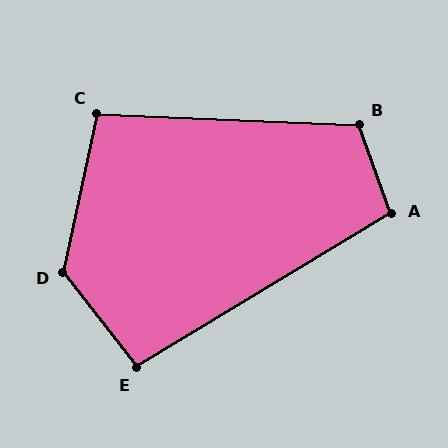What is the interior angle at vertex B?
Approximately 112 degrees (obtuse).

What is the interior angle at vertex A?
Approximately 101 degrees (obtuse).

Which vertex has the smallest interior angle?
E, at approximately 97 degrees.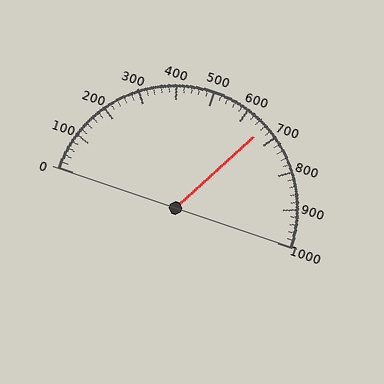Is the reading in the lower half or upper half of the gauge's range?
The reading is in the upper half of the range (0 to 1000).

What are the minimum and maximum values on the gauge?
The gauge ranges from 0 to 1000.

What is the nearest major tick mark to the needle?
The nearest major tick mark is 700.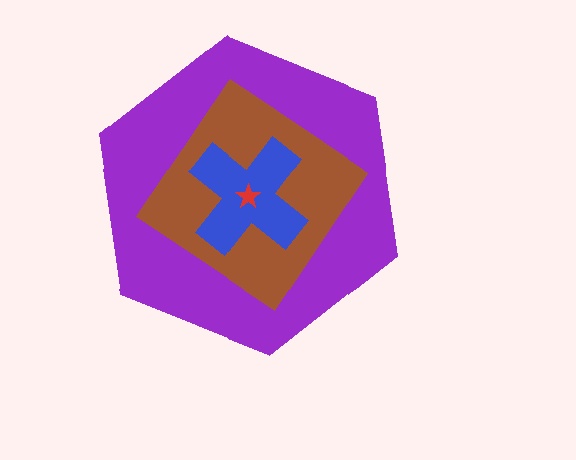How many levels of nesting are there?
4.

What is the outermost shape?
The purple hexagon.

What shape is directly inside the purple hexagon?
The brown diamond.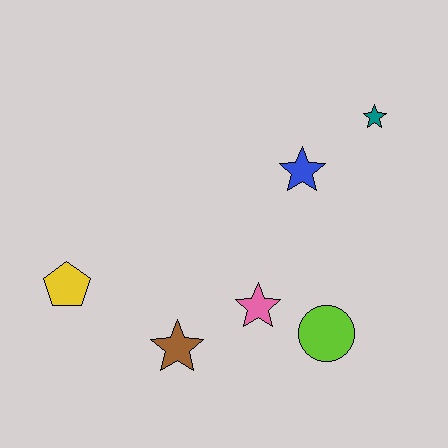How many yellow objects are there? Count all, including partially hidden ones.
There is 1 yellow object.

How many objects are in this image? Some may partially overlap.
There are 6 objects.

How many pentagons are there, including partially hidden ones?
There is 1 pentagon.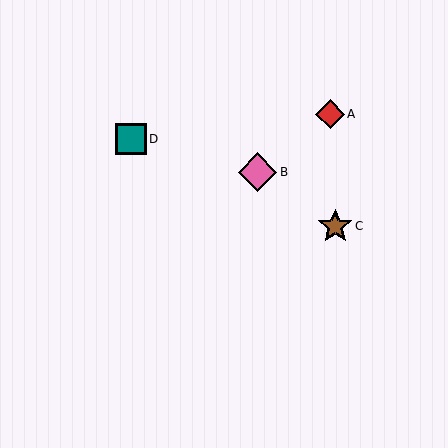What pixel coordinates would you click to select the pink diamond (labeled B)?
Click at (258, 172) to select the pink diamond B.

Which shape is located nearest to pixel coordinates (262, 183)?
The pink diamond (labeled B) at (258, 172) is nearest to that location.